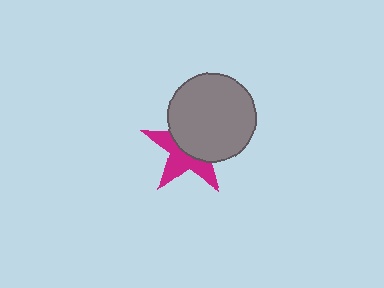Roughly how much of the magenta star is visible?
About half of it is visible (roughly 47%).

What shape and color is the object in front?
The object in front is a gray circle.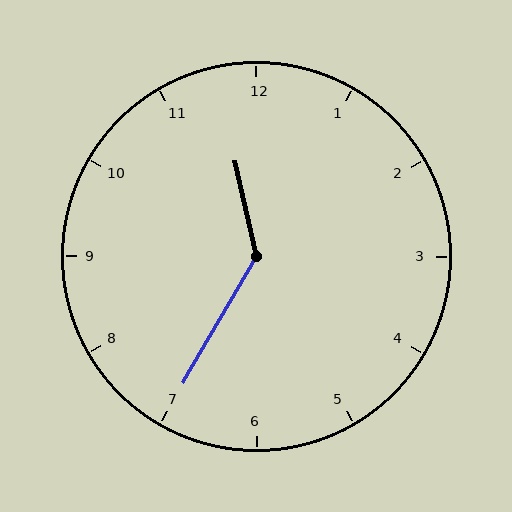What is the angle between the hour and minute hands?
Approximately 138 degrees.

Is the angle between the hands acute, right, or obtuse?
It is obtuse.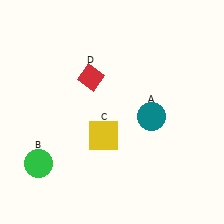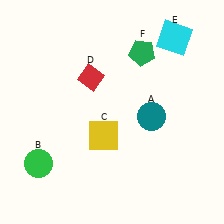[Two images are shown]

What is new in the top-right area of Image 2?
A green pentagon (F) was added in the top-right area of Image 2.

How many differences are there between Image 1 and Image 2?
There are 2 differences between the two images.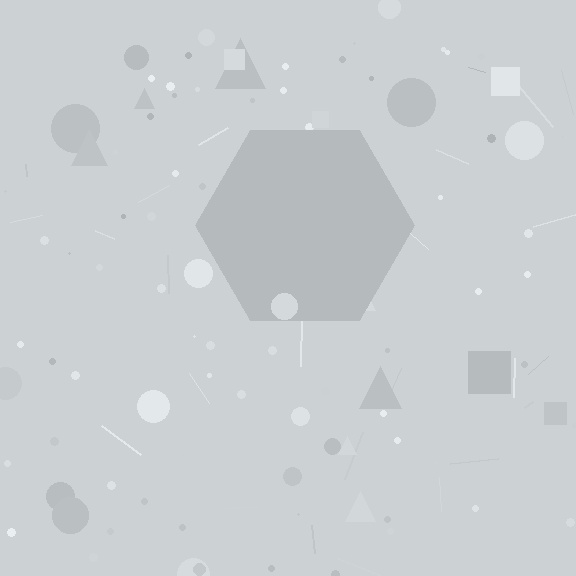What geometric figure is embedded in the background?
A hexagon is embedded in the background.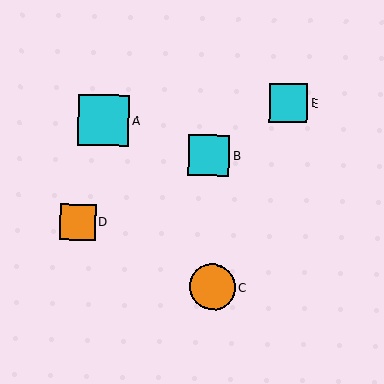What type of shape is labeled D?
Shape D is an orange square.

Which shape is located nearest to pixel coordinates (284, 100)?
The cyan square (labeled E) at (289, 103) is nearest to that location.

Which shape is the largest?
The cyan square (labeled A) is the largest.